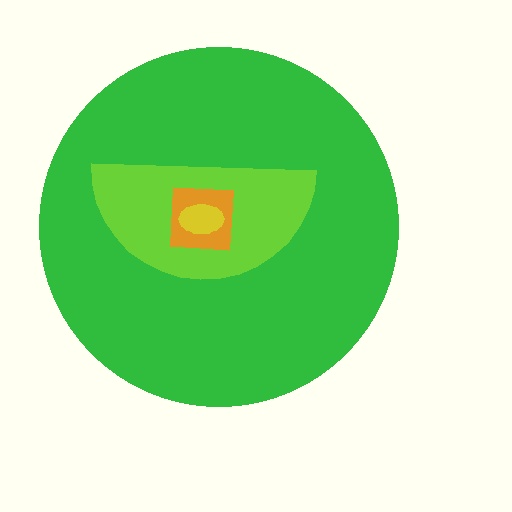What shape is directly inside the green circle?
The lime semicircle.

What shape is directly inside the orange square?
The yellow ellipse.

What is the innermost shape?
The yellow ellipse.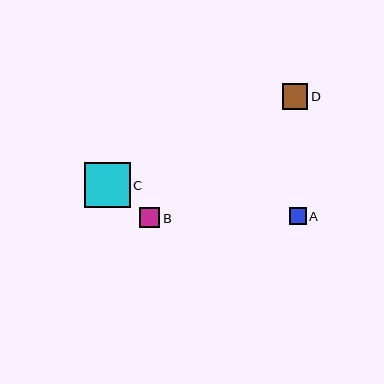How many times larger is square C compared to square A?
Square C is approximately 2.6 times the size of square A.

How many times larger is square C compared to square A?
Square C is approximately 2.6 times the size of square A.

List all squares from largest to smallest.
From largest to smallest: C, D, B, A.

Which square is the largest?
Square C is the largest with a size of approximately 45 pixels.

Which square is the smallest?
Square A is the smallest with a size of approximately 17 pixels.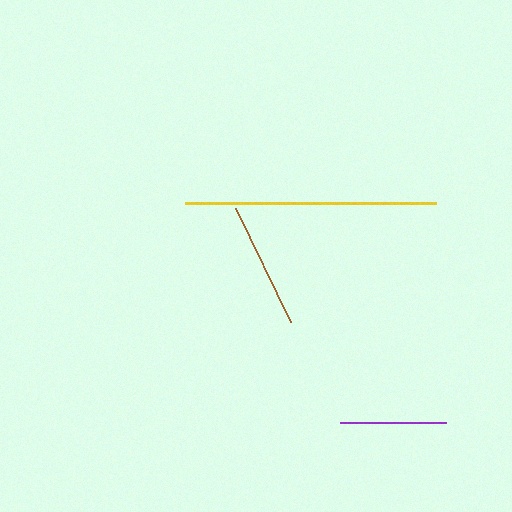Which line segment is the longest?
The yellow line is the longest at approximately 251 pixels.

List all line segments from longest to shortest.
From longest to shortest: yellow, brown, purple.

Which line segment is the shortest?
The purple line is the shortest at approximately 106 pixels.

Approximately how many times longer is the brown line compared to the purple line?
The brown line is approximately 1.2 times the length of the purple line.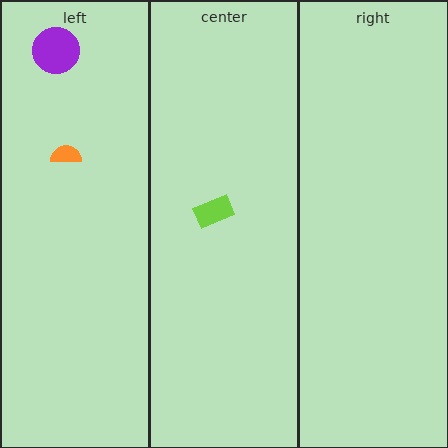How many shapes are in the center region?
1.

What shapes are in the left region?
The orange semicircle, the purple circle.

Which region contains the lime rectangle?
The center region.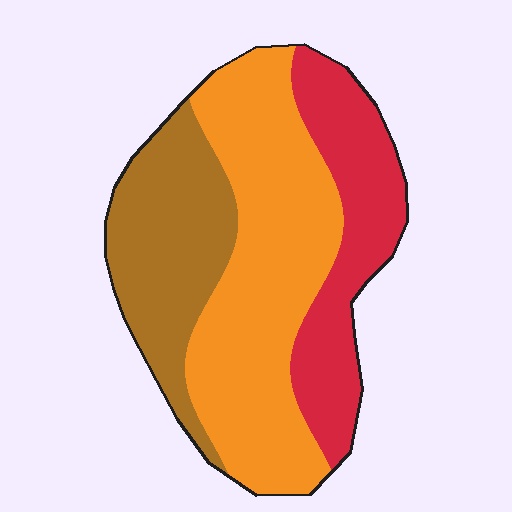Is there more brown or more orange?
Orange.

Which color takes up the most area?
Orange, at roughly 45%.